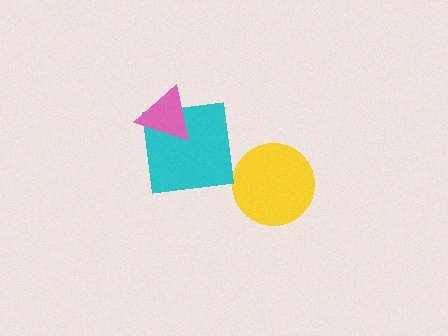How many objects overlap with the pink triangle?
1 object overlaps with the pink triangle.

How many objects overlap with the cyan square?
1 object overlaps with the cyan square.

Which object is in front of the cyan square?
The pink triangle is in front of the cyan square.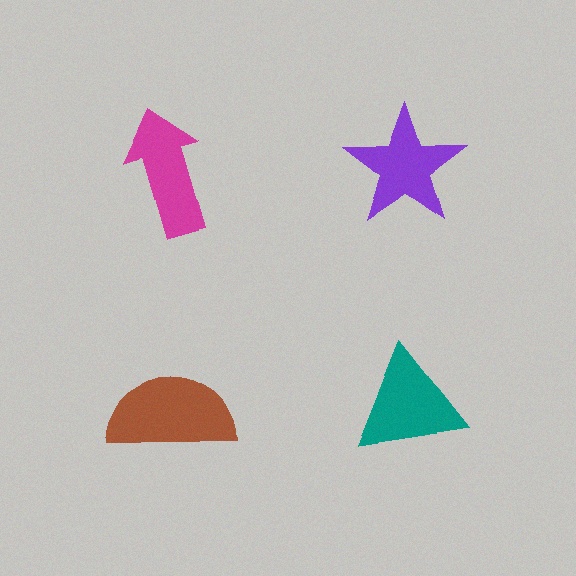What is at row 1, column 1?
A magenta arrow.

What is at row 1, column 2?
A purple star.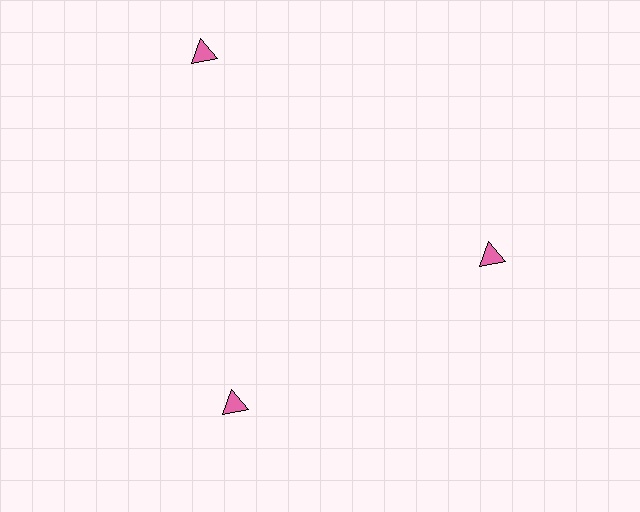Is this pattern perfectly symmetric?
No. The 3 pink triangles are arranged in a ring, but one element near the 11 o'clock position is pushed outward from the center, breaking the 3-fold rotational symmetry.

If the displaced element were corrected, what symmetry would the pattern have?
It would have 3-fold rotational symmetry — the pattern would map onto itself every 120 degrees.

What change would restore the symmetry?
The symmetry would be restored by moving it inward, back onto the ring so that all 3 triangles sit at equal angles and equal distance from the center.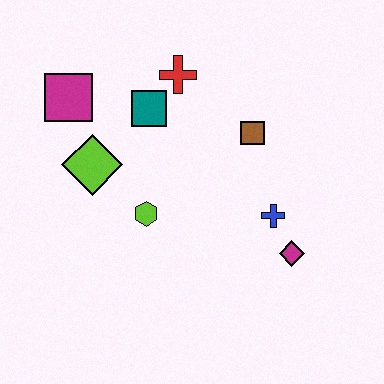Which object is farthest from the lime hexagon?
The magenta diamond is farthest from the lime hexagon.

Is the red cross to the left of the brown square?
Yes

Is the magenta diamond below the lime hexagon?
Yes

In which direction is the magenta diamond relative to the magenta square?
The magenta diamond is to the right of the magenta square.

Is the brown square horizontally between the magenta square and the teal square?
No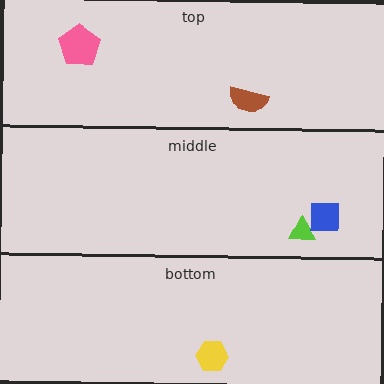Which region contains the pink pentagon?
The top region.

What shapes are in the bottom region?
The yellow hexagon.